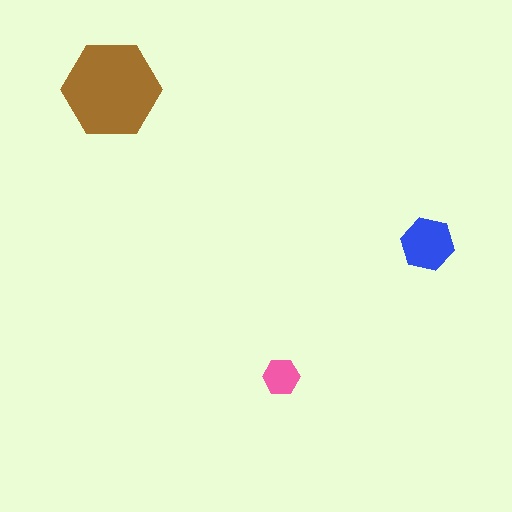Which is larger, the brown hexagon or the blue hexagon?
The brown one.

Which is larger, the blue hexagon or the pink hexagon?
The blue one.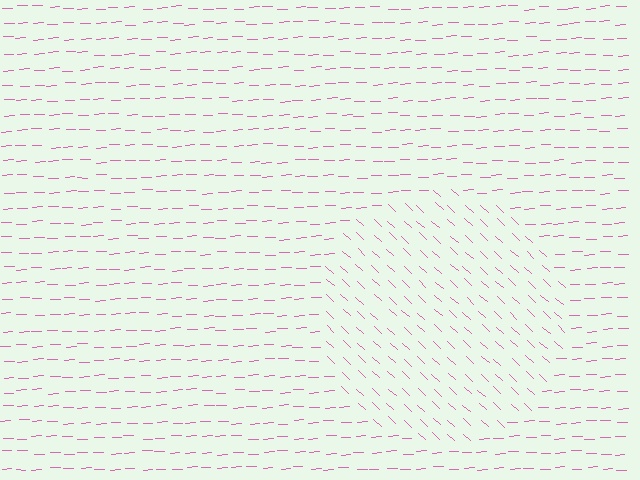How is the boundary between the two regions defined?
The boundary is defined purely by a change in line orientation (approximately 45 degrees difference). All lines are the same color and thickness.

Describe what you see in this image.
The image is filled with small pink line segments. A circle region in the image has lines oriented differently from the surrounding lines, creating a visible texture boundary.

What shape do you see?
I see a circle.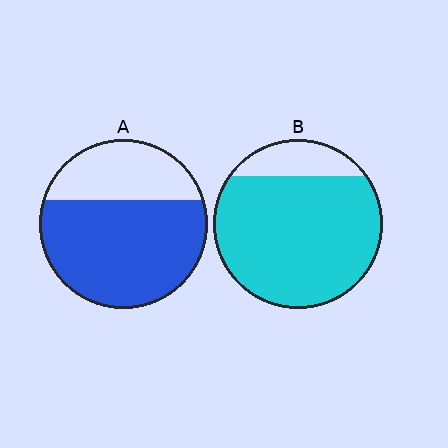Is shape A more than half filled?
Yes.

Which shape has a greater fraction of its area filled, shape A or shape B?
Shape B.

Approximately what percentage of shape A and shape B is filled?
A is approximately 70% and B is approximately 85%.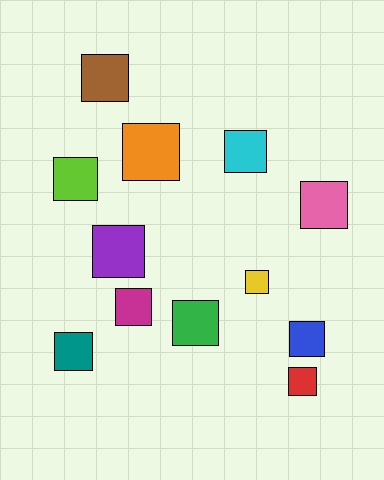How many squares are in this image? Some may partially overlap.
There are 12 squares.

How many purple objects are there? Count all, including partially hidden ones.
There is 1 purple object.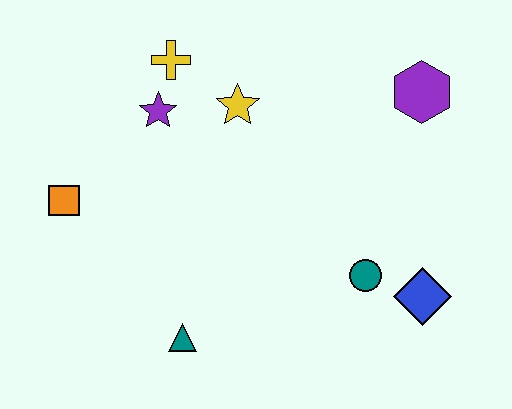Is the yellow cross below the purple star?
No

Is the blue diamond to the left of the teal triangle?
No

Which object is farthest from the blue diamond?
The orange square is farthest from the blue diamond.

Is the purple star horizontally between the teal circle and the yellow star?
No